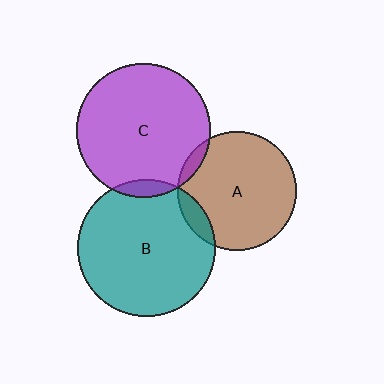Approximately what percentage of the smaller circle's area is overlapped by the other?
Approximately 5%.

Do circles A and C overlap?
Yes.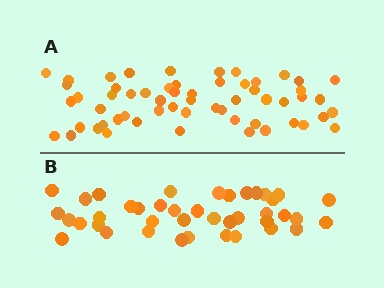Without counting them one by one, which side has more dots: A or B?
Region A (the top region) has more dots.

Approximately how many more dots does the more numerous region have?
Region A has approximately 15 more dots than region B.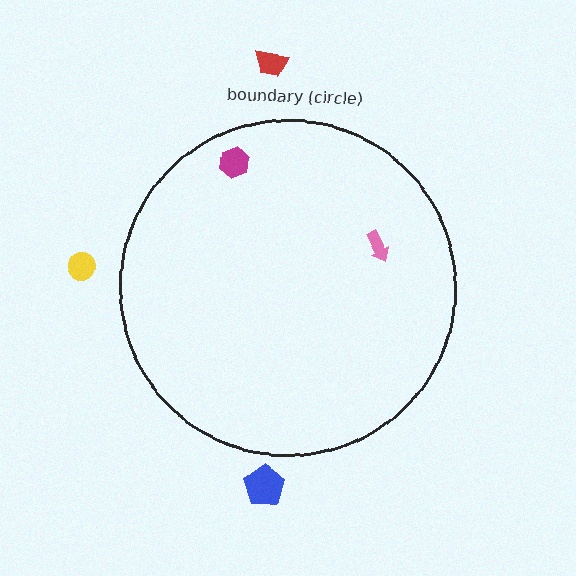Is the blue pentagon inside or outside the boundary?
Outside.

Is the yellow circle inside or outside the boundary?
Outside.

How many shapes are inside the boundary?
2 inside, 3 outside.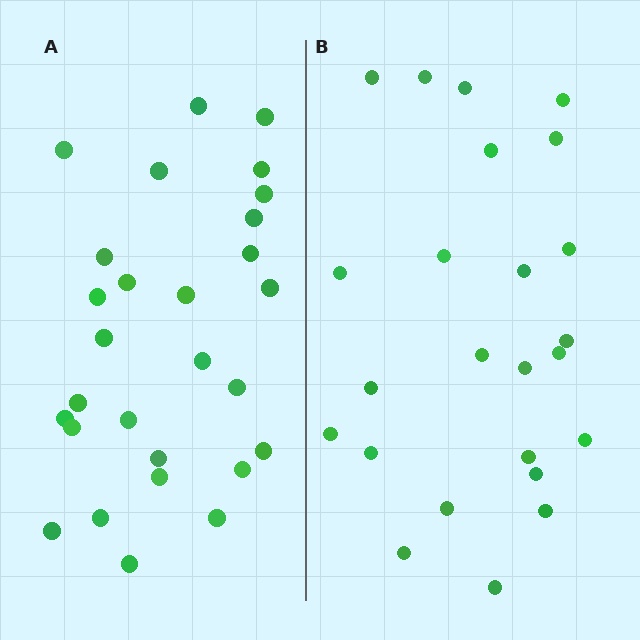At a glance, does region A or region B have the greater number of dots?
Region A (the left region) has more dots.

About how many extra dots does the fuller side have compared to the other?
Region A has about 4 more dots than region B.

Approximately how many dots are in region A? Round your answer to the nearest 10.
About 30 dots. (The exact count is 28, which rounds to 30.)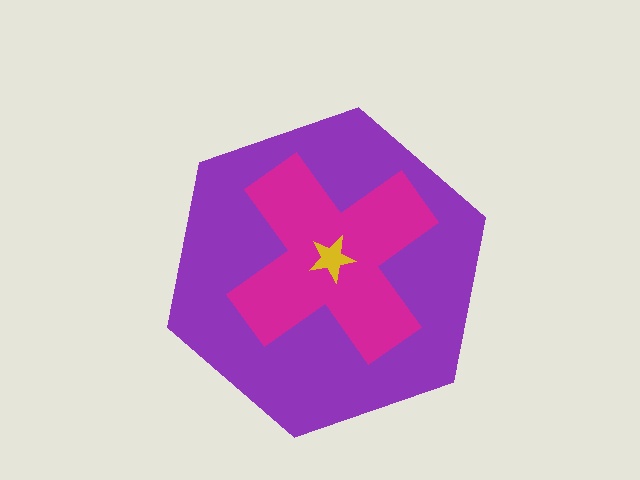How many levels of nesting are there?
3.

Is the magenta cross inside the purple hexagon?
Yes.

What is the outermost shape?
The purple hexagon.